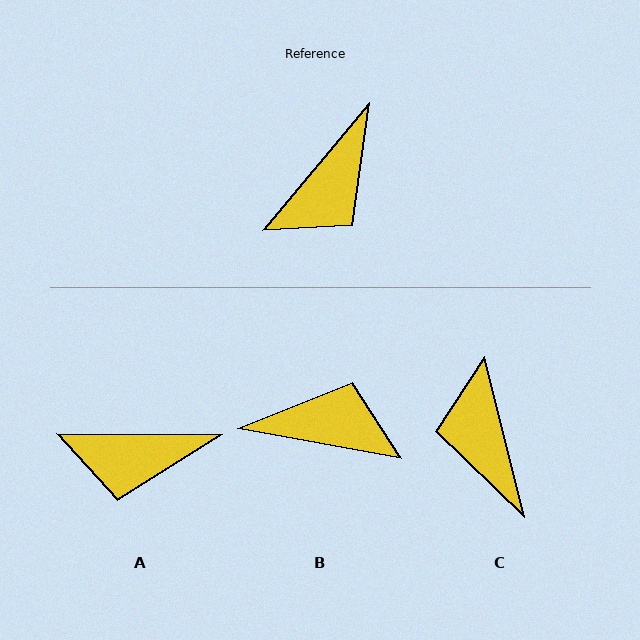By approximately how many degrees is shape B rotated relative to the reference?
Approximately 120 degrees counter-clockwise.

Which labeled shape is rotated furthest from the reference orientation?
C, about 126 degrees away.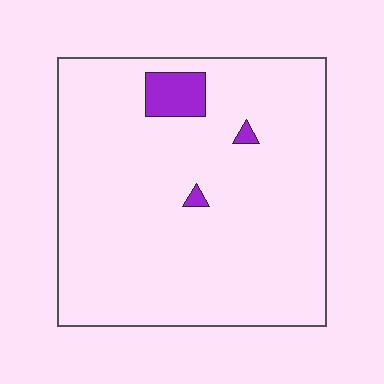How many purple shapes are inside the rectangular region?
3.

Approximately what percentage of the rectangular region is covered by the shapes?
Approximately 5%.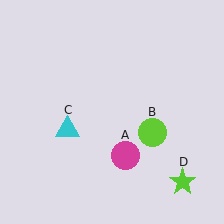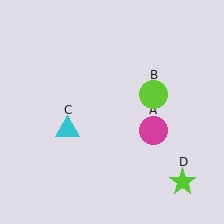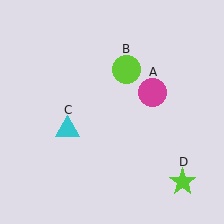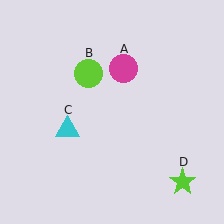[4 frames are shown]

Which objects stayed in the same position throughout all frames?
Cyan triangle (object C) and lime star (object D) remained stationary.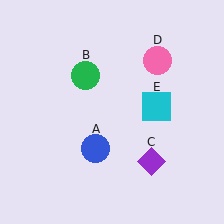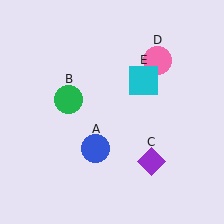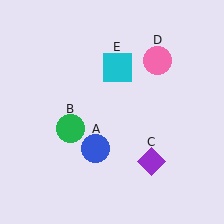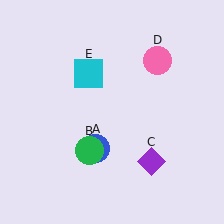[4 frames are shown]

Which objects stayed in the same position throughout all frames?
Blue circle (object A) and purple diamond (object C) and pink circle (object D) remained stationary.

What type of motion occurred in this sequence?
The green circle (object B), cyan square (object E) rotated counterclockwise around the center of the scene.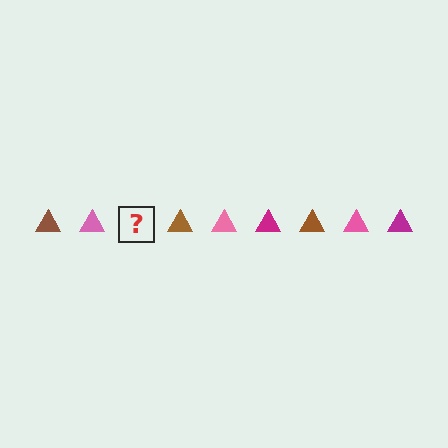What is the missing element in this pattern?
The missing element is a magenta triangle.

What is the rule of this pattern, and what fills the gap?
The rule is that the pattern cycles through brown, pink, magenta triangles. The gap should be filled with a magenta triangle.